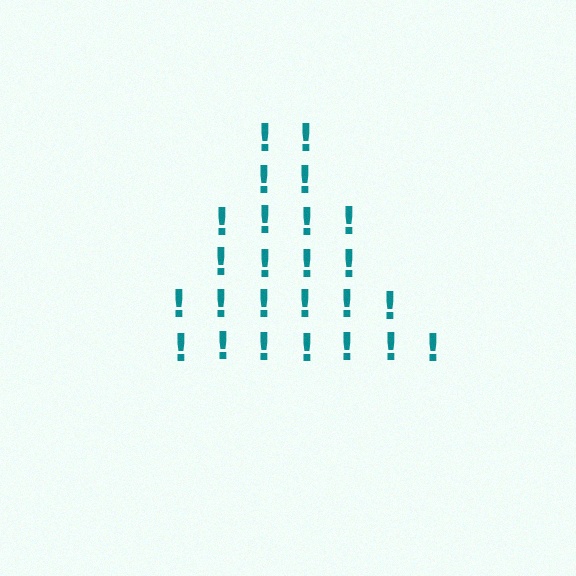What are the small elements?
The small elements are exclamation marks.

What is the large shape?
The large shape is a triangle.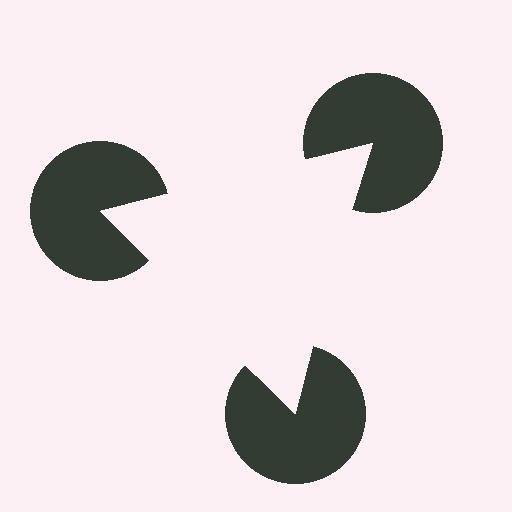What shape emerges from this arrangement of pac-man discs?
An illusory triangle — its edges are inferred from the aligned wedge cuts in the pac-man discs, not physically drawn.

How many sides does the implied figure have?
3 sides.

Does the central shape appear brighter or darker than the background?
It typically appears slightly brighter than the background, even though no actual brightness change is drawn.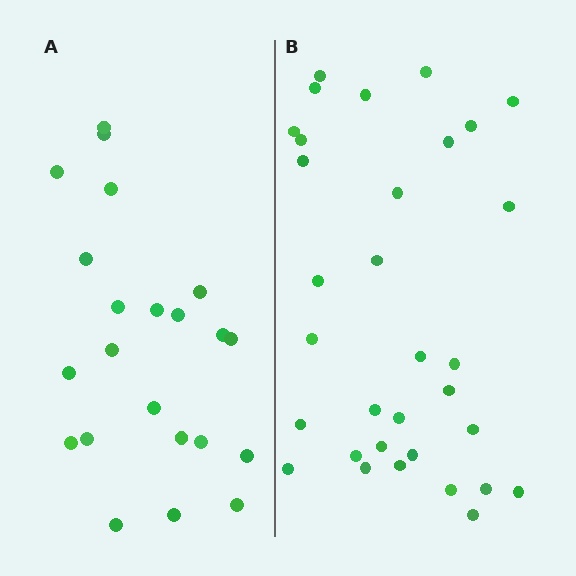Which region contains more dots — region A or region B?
Region B (the right region) has more dots.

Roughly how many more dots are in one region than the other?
Region B has roughly 10 or so more dots than region A.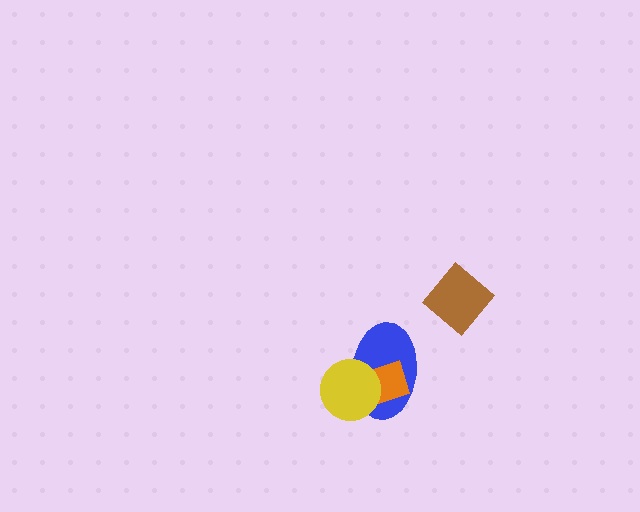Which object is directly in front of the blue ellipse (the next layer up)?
The orange rectangle is directly in front of the blue ellipse.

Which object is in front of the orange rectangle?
The yellow circle is in front of the orange rectangle.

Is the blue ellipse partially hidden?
Yes, it is partially covered by another shape.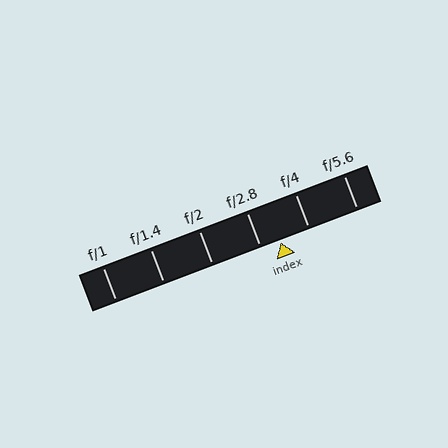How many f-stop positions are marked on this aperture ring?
There are 6 f-stop positions marked.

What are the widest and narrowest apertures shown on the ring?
The widest aperture shown is f/1 and the narrowest is f/5.6.